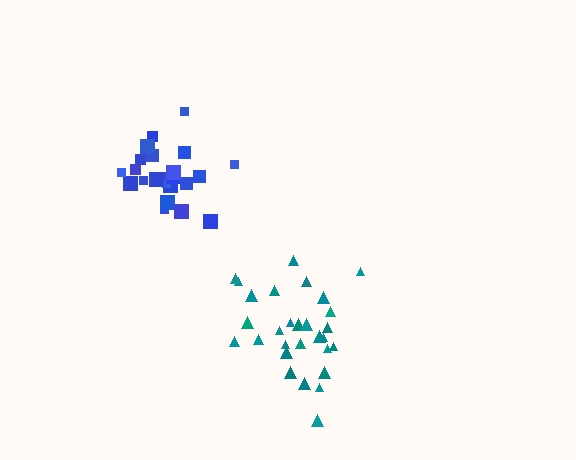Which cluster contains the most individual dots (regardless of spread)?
Teal (29).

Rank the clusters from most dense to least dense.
blue, teal.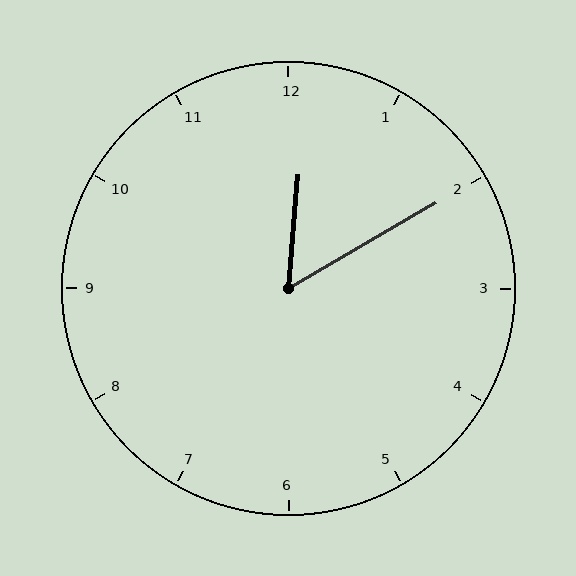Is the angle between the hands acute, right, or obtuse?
It is acute.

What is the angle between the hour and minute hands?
Approximately 55 degrees.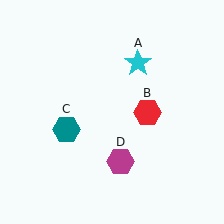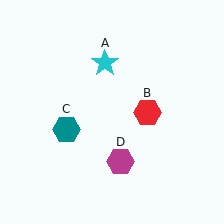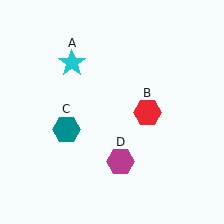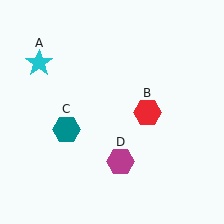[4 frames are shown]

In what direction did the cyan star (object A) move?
The cyan star (object A) moved left.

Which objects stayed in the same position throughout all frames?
Red hexagon (object B) and teal hexagon (object C) and magenta hexagon (object D) remained stationary.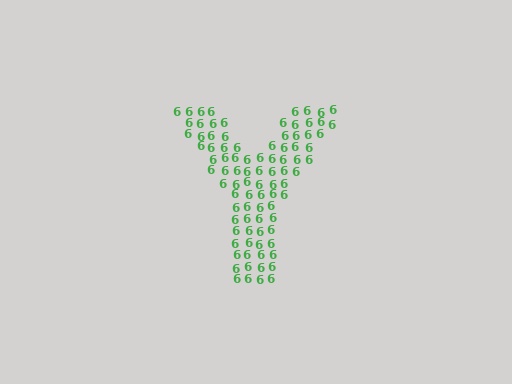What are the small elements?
The small elements are digit 6's.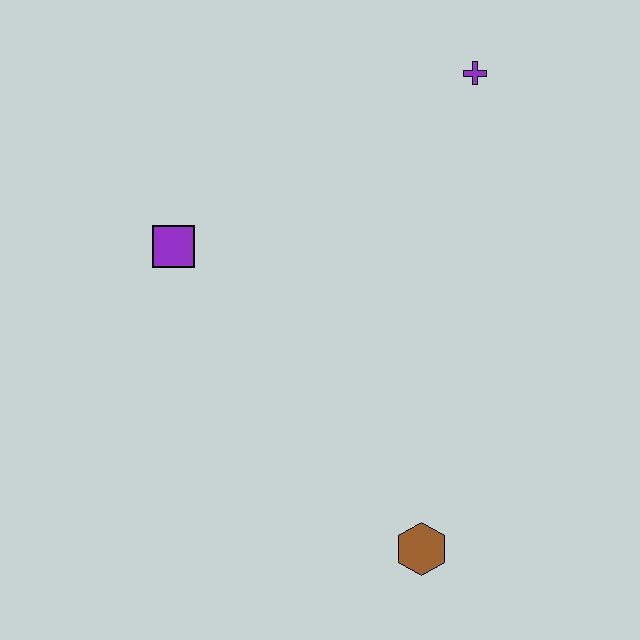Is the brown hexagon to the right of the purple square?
Yes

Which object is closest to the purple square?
The purple cross is closest to the purple square.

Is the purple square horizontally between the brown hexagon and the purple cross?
No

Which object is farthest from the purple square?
The brown hexagon is farthest from the purple square.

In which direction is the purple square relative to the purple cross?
The purple square is to the left of the purple cross.